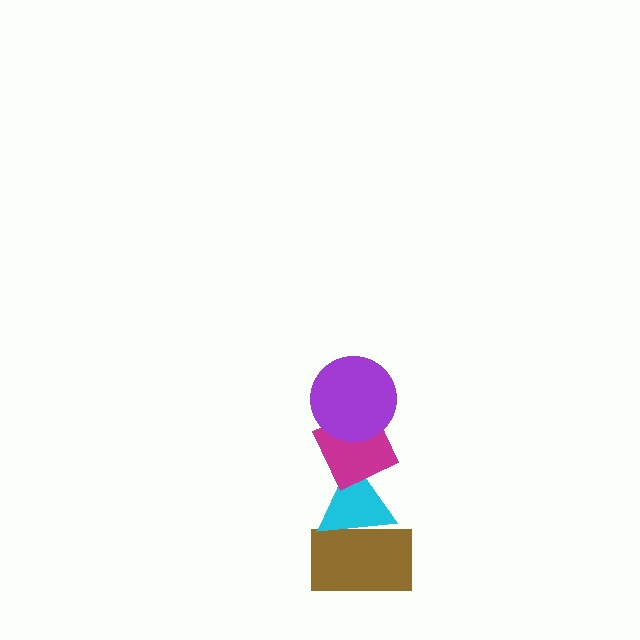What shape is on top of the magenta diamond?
The purple circle is on top of the magenta diamond.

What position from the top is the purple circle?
The purple circle is 1st from the top.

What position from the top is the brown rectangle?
The brown rectangle is 4th from the top.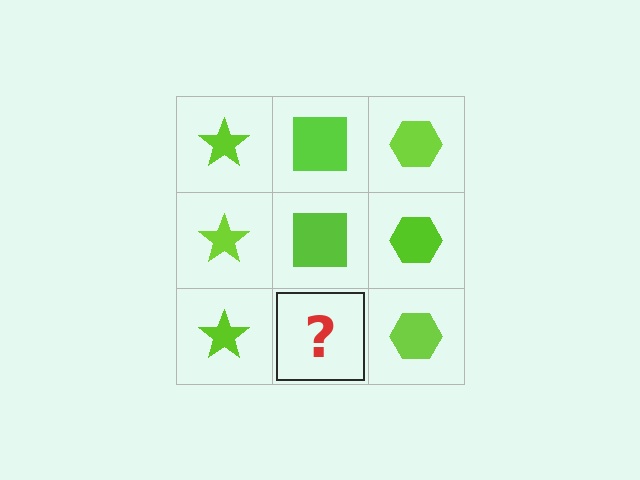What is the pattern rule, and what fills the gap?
The rule is that each column has a consistent shape. The gap should be filled with a lime square.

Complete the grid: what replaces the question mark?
The question mark should be replaced with a lime square.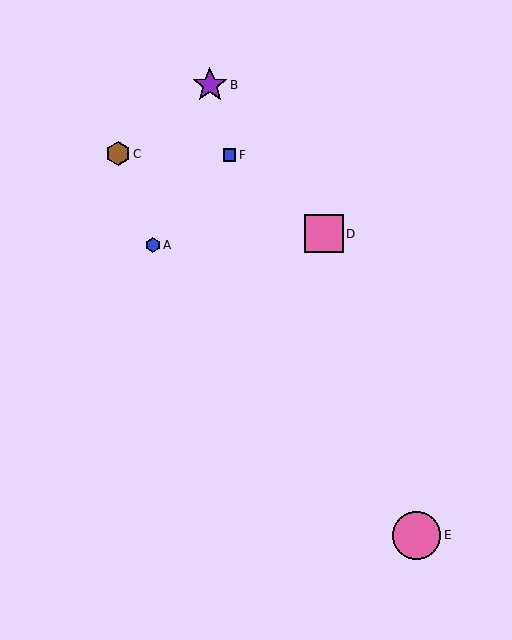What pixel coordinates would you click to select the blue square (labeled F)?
Click at (230, 155) to select the blue square F.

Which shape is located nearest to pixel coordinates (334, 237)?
The pink square (labeled D) at (324, 234) is nearest to that location.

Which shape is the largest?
The pink circle (labeled E) is the largest.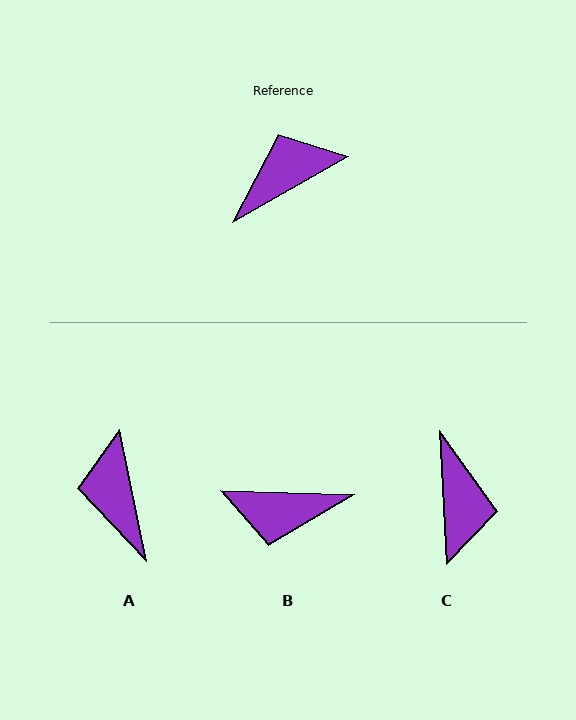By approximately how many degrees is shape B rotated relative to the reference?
Approximately 148 degrees counter-clockwise.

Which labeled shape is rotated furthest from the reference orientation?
B, about 148 degrees away.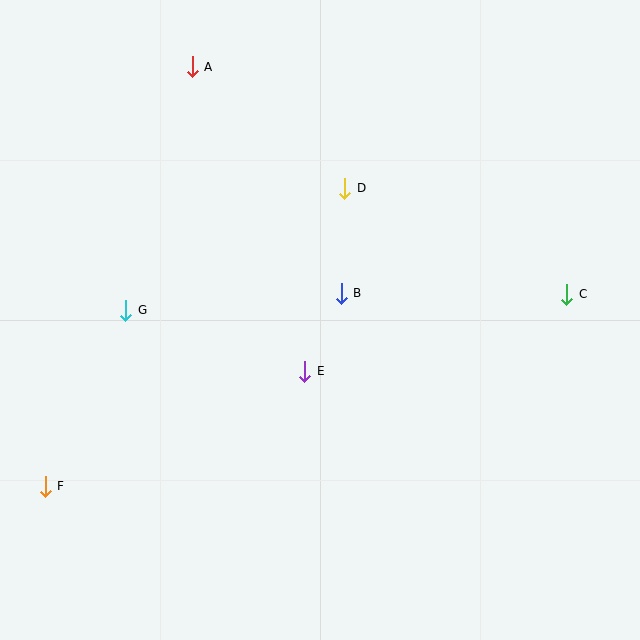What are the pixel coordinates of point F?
Point F is at (45, 486).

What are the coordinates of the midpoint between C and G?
The midpoint between C and G is at (346, 302).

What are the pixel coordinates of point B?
Point B is at (341, 293).